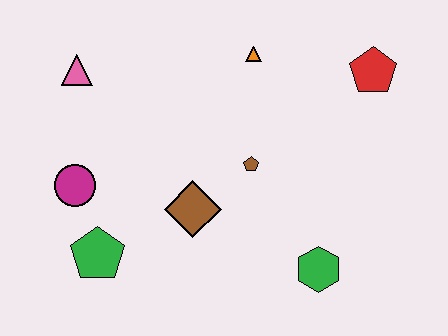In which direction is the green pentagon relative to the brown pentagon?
The green pentagon is to the left of the brown pentagon.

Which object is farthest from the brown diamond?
The red pentagon is farthest from the brown diamond.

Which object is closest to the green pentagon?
The magenta circle is closest to the green pentagon.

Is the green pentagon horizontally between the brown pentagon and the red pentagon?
No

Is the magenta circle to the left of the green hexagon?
Yes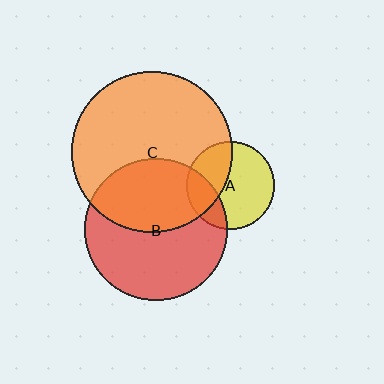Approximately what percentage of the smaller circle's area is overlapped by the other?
Approximately 25%.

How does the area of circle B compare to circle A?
Approximately 2.6 times.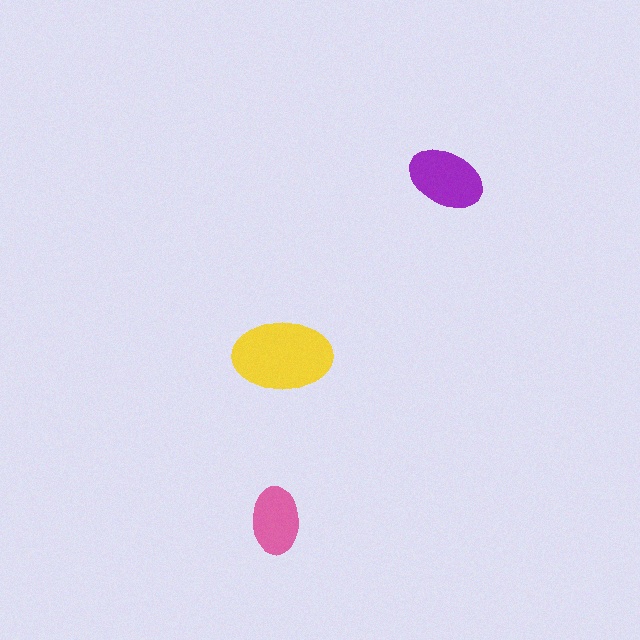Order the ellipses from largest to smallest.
the yellow one, the purple one, the pink one.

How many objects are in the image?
There are 3 objects in the image.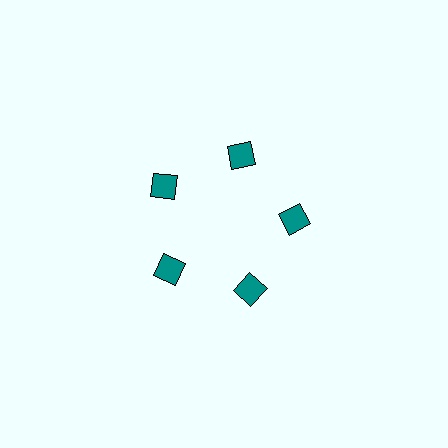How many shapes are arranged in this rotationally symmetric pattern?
There are 5 shapes, arranged in 5 groups of 1.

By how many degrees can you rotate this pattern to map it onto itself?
The pattern maps onto itself every 72 degrees of rotation.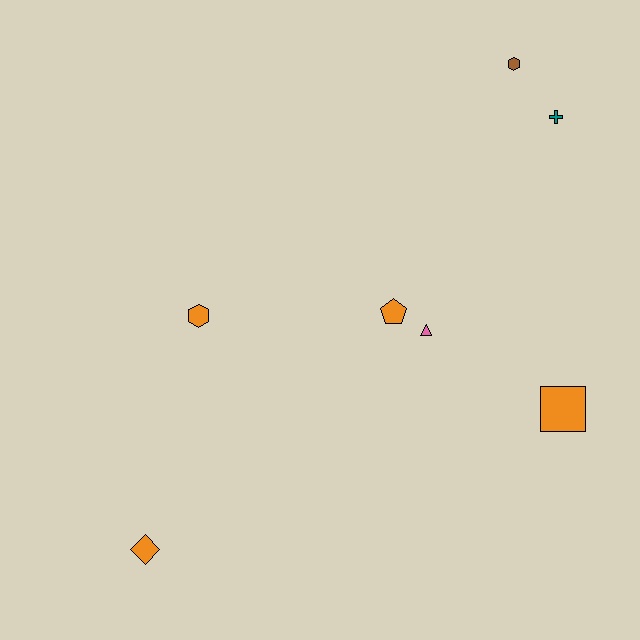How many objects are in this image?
There are 7 objects.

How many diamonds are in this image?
There is 1 diamond.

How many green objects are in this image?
There are no green objects.